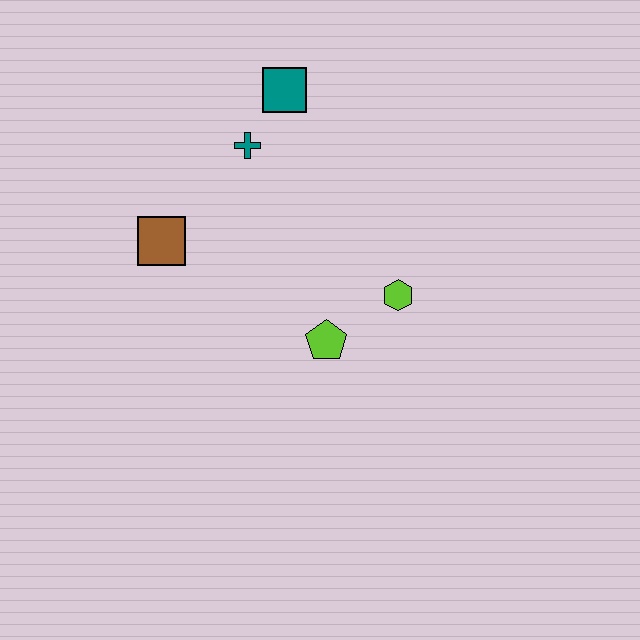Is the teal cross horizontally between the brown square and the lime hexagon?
Yes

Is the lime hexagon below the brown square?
Yes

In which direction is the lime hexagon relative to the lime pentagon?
The lime hexagon is to the right of the lime pentagon.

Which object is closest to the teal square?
The teal cross is closest to the teal square.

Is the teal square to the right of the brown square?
Yes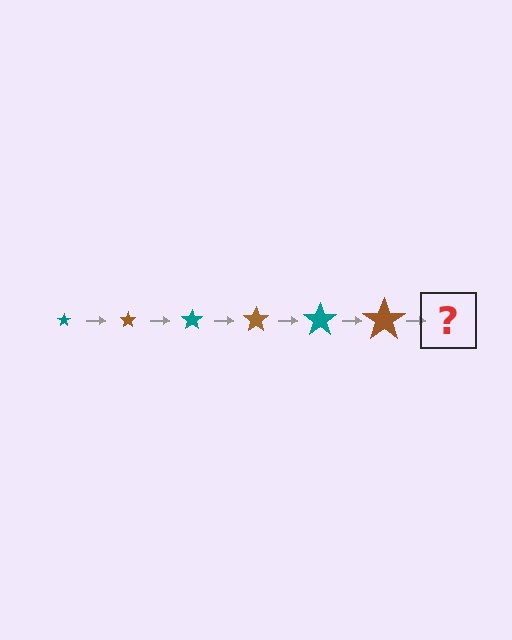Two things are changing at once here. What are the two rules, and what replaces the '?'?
The two rules are that the star grows larger each step and the color cycles through teal and brown. The '?' should be a teal star, larger than the previous one.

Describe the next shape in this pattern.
It should be a teal star, larger than the previous one.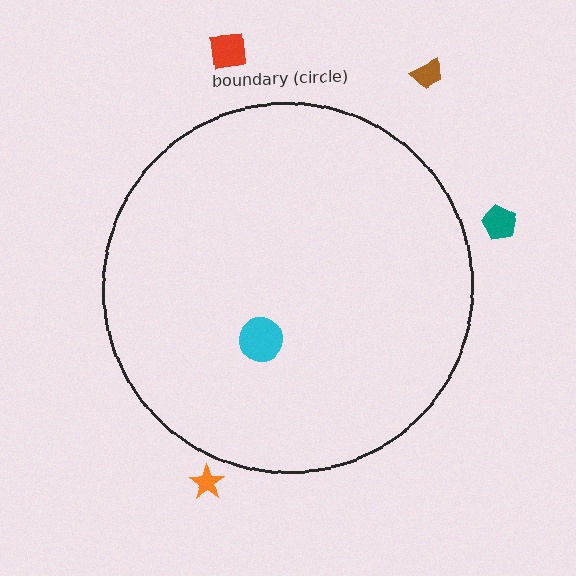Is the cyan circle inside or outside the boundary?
Inside.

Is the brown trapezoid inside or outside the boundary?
Outside.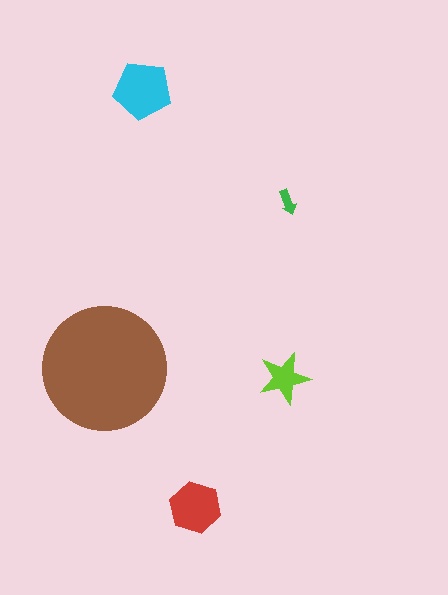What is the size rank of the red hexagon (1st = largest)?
3rd.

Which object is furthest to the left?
The brown circle is leftmost.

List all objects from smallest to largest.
The green arrow, the lime star, the red hexagon, the cyan pentagon, the brown circle.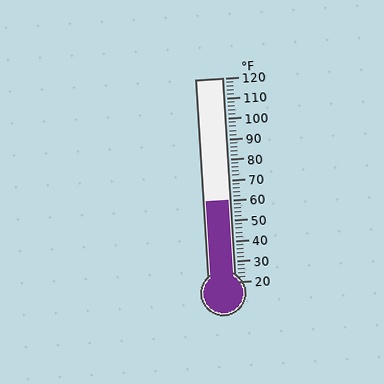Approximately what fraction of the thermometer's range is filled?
The thermometer is filled to approximately 40% of its range.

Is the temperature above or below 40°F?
The temperature is above 40°F.